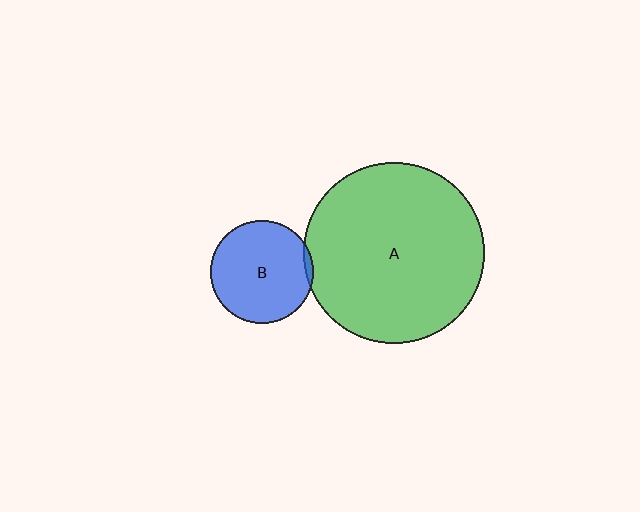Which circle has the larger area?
Circle A (green).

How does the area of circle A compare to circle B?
Approximately 3.1 times.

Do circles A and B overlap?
Yes.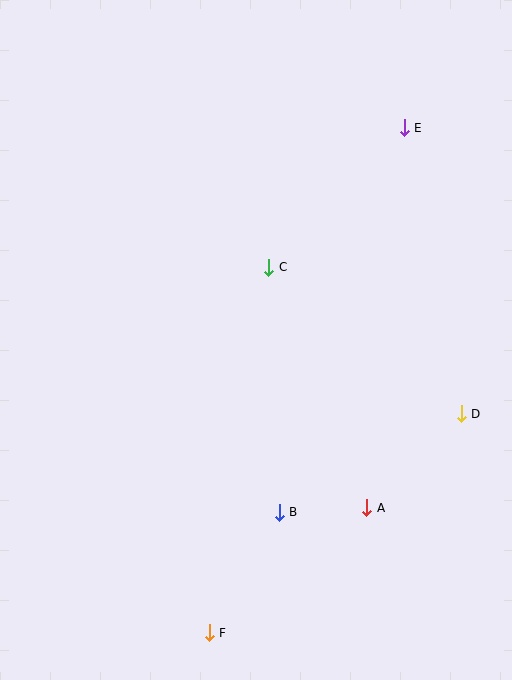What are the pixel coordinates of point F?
Point F is at (209, 633).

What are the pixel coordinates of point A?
Point A is at (367, 508).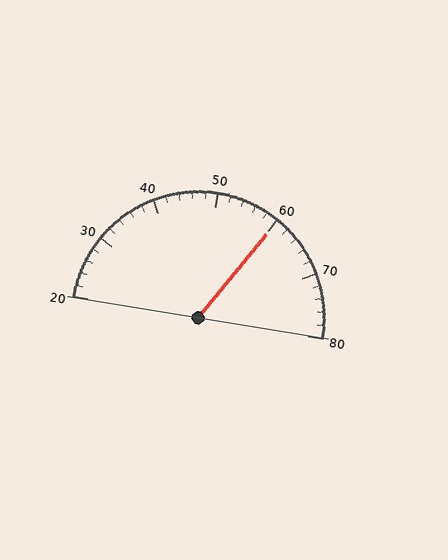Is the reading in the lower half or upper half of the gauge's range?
The reading is in the upper half of the range (20 to 80).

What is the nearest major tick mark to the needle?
The nearest major tick mark is 60.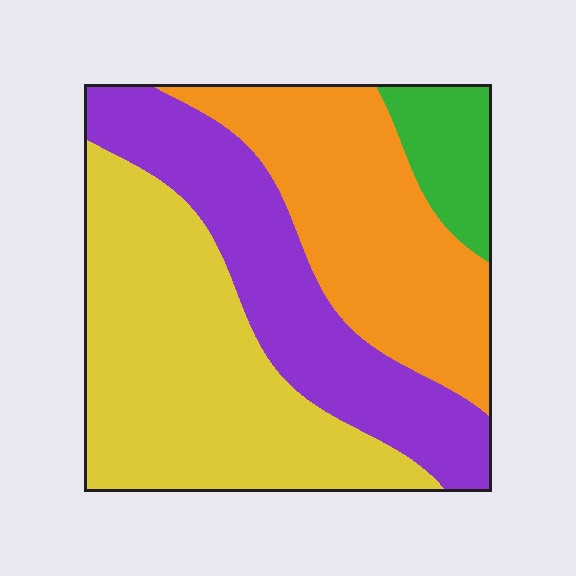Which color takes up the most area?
Yellow, at roughly 40%.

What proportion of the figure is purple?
Purple takes up about one quarter (1/4) of the figure.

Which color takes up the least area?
Green, at roughly 10%.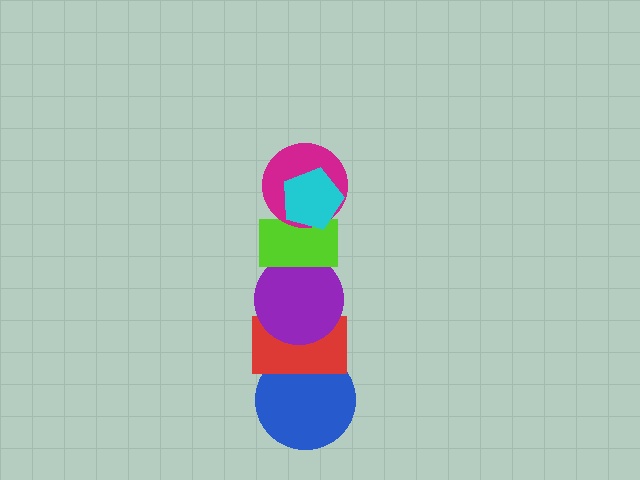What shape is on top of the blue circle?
The red rectangle is on top of the blue circle.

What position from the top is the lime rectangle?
The lime rectangle is 3rd from the top.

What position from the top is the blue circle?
The blue circle is 6th from the top.